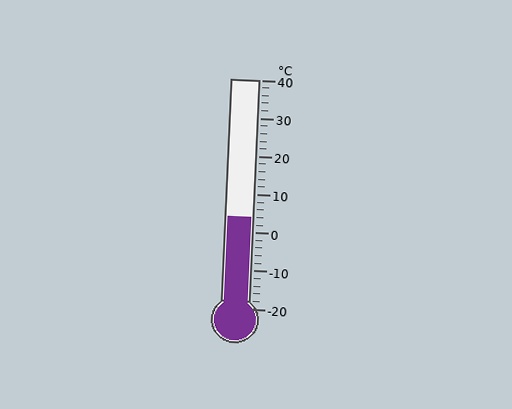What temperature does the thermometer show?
The thermometer shows approximately 4°C.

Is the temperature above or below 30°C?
The temperature is below 30°C.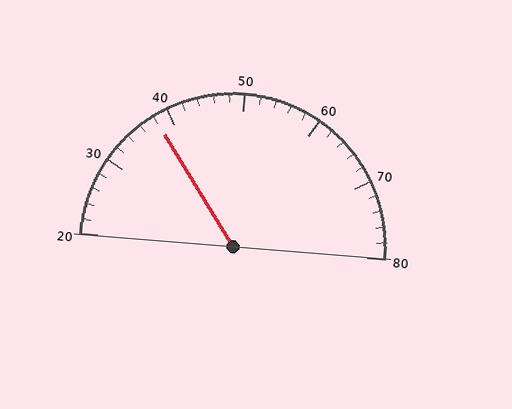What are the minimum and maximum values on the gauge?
The gauge ranges from 20 to 80.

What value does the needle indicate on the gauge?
The needle indicates approximately 38.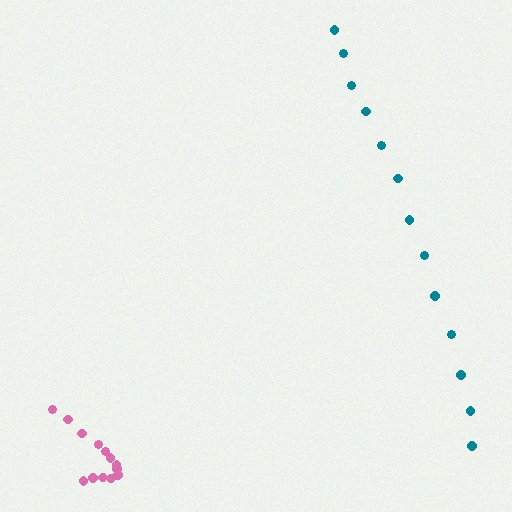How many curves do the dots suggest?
There are 2 distinct paths.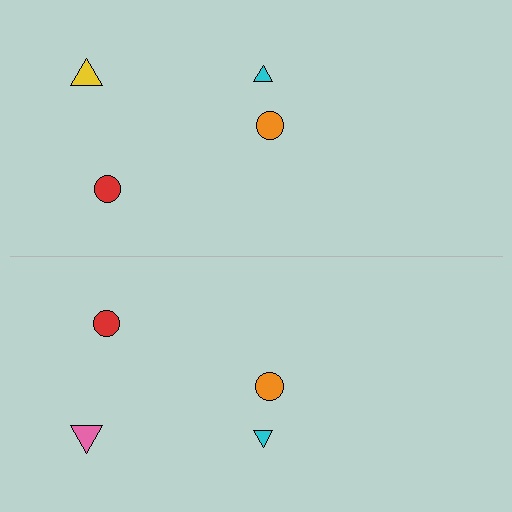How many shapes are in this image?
There are 8 shapes in this image.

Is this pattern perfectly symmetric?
No, the pattern is not perfectly symmetric. The pink triangle on the bottom side breaks the symmetry — its mirror counterpart is yellow.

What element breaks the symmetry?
The pink triangle on the bottom side breaks the symmetry — its mirror counterpart is yellow.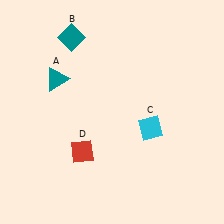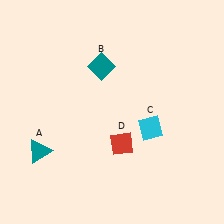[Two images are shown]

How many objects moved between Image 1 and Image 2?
3 objects moved between the two images.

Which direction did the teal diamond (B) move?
The teal diamond (B) moved right.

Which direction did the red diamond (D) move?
The red diamond (D) moved right.